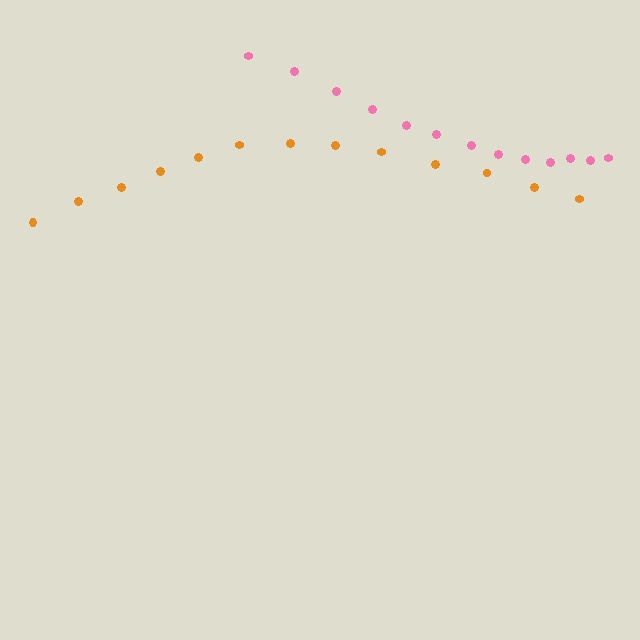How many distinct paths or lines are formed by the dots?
There are 2 distinct paths.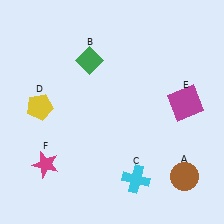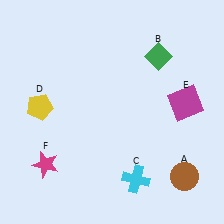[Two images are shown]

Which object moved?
The green diamond (B) moved right.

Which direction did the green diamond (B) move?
The green diamond (B) moved right.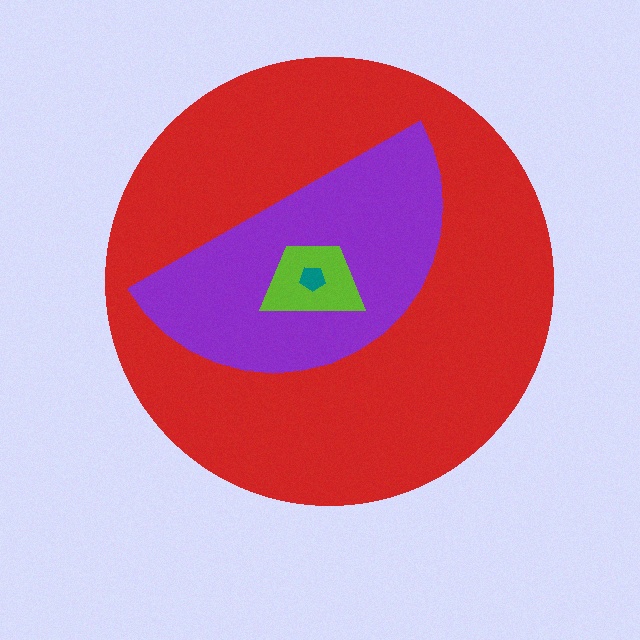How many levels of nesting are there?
4.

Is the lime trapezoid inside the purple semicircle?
Yes.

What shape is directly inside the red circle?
The purple semicircle.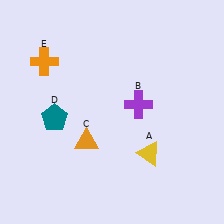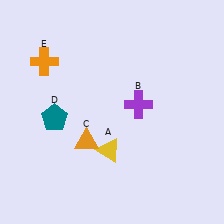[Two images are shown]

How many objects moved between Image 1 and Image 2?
1 object moved between the two images.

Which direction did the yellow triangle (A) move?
The yellow triangle (A) moved left.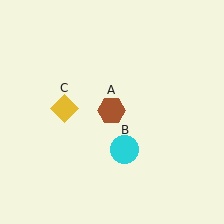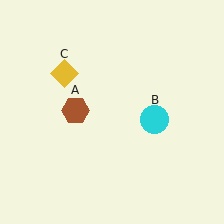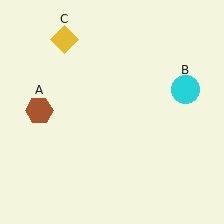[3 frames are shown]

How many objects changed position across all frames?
3 objects changed position: brown hexagon (object A), cyan circle (object B), yellow diamond (object C).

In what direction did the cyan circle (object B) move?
The cyan circle (object B) moved up and to the right.